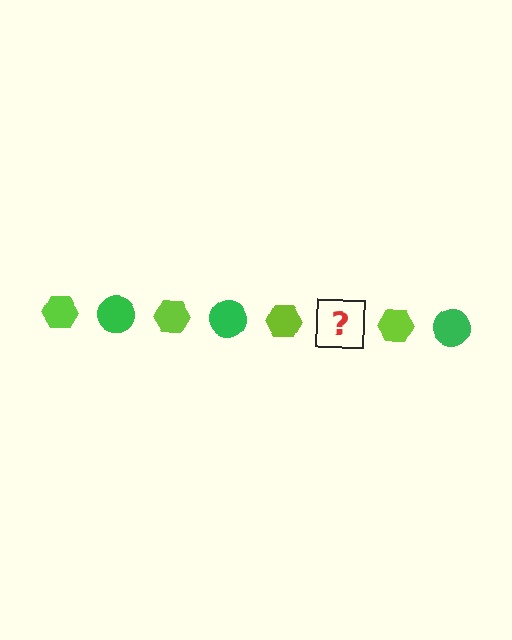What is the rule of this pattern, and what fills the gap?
The rule is that the pattern alternates between lime hexagon and green circle. The gap should be filled with a green circle.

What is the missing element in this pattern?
The missing element is a green circle.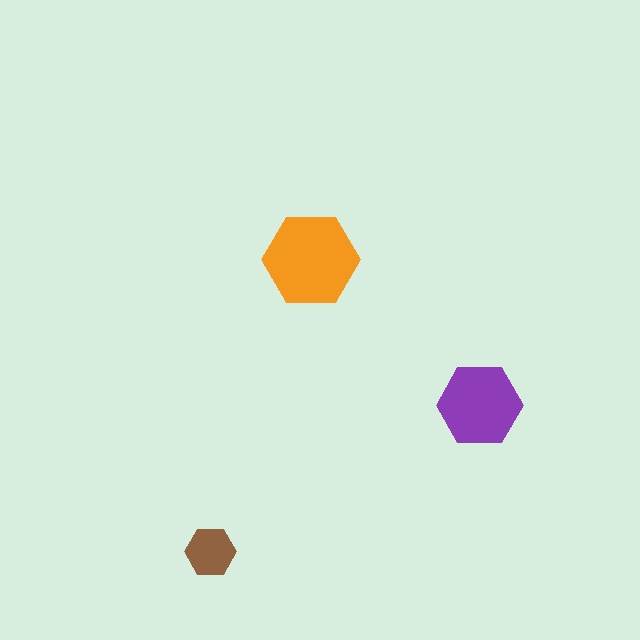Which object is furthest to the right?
The purple hexagon is rightmost.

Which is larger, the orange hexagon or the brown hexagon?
The orange one.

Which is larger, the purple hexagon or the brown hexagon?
The purple one.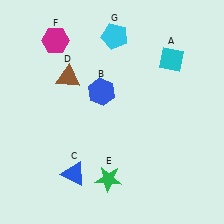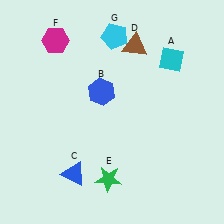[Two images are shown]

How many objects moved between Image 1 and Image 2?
1 object moved between the two images.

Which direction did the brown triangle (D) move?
The brown triangle (D) moved right.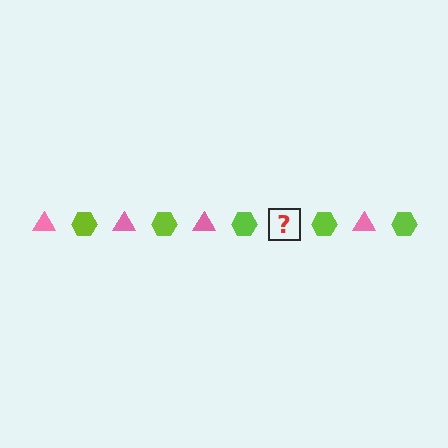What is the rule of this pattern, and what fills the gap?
The rule is that the pattern alternates between pink triangle and lime hexagon. The gap should be filled with a pink triangle.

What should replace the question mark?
The question mark should be replaced with a pink triangle.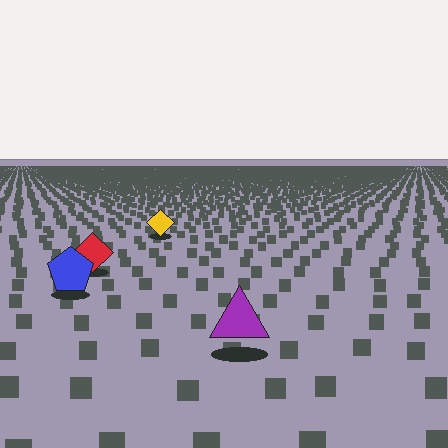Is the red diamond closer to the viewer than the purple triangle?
No. The purple triangle is closer — you can tell from the texture gradient: the ground texture is coarser near it.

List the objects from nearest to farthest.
From nearest to farthest: the purple triangle, the blue pentagon, the red diamond, the yellow diamond.